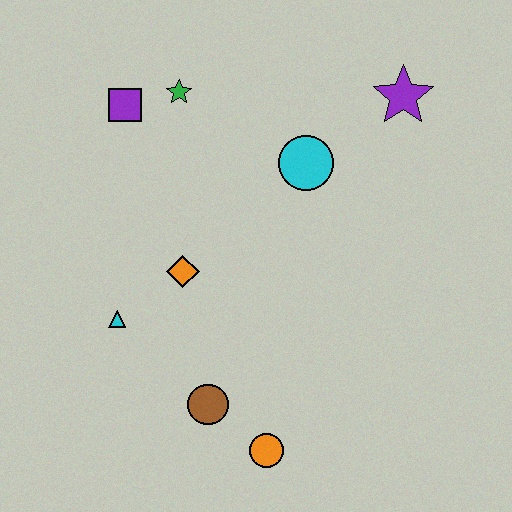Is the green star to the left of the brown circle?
Yes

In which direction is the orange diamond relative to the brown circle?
The orange diamond is above the brown circle.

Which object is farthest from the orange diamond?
The purple star is farthest from the orange diamond.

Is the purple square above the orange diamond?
Yes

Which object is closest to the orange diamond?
The cyan triangle is closest to the orange diamond.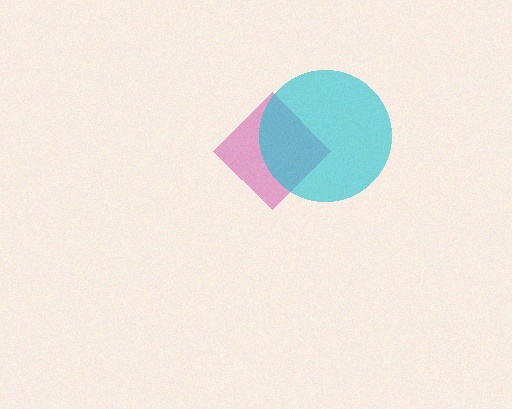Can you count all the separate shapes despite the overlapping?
Yes, there are 2 separate shapes.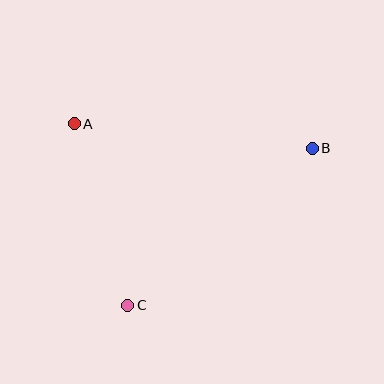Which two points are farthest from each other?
Points B and C are farthest from each other.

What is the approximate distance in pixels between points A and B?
The distance between A and B is approximately 239 pixels.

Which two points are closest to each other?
Points A and C are closest to each other.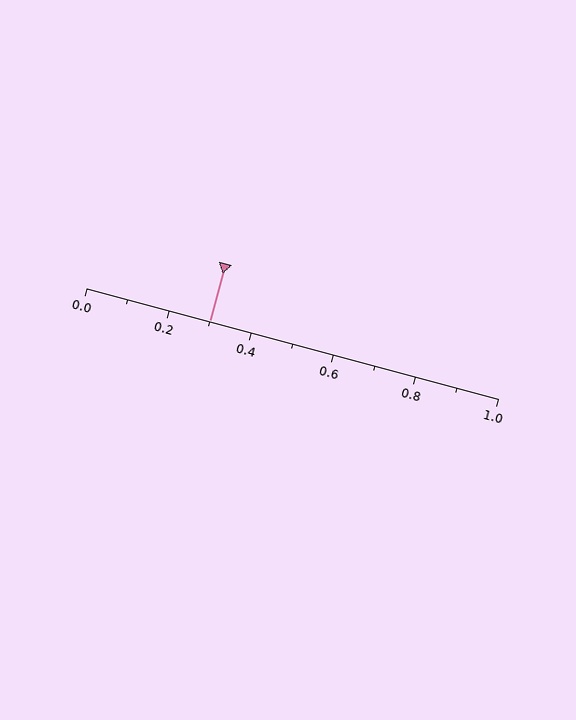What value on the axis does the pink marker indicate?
The marker indicates approximately 0.3.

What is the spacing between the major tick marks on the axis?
The major ticks are spaced 0.2 apart.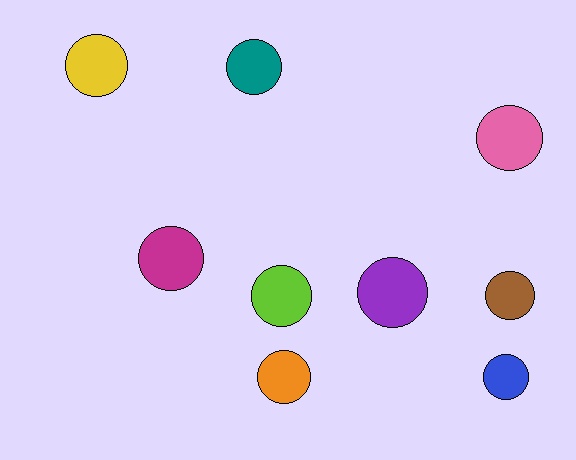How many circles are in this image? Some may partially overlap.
There are 9 circles.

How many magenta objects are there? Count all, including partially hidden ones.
There is 1 magenta object.